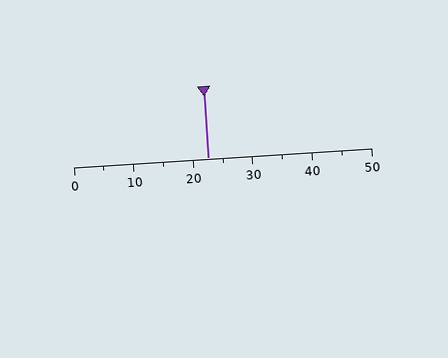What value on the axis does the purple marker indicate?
The marker indicates approximately 22.5.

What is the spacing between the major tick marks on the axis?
The major ticks are spaced 10 apart.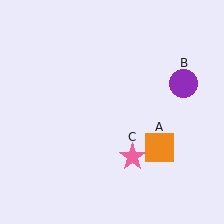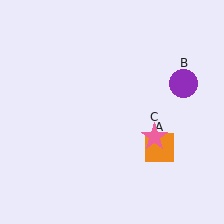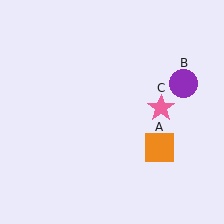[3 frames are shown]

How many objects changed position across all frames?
1 object changed position: pink star (object C).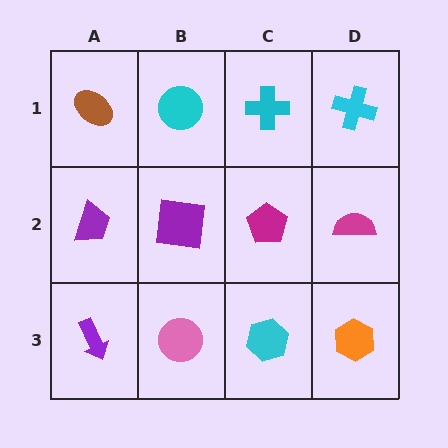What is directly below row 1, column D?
A magenta semicircle.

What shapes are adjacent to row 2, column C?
A cyan cross (row 1, column C), a cyan hexagon (row 3, column C), a purple square (row 2, column B), a magenta semicircle (row 2, column D).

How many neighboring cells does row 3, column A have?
2.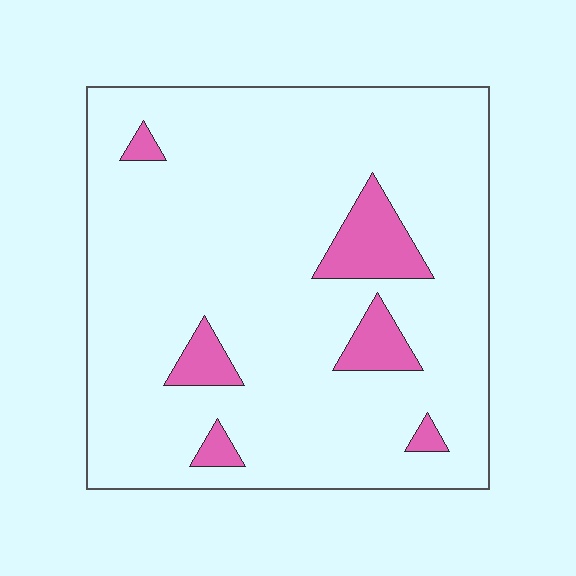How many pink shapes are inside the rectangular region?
6.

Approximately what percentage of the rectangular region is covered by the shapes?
Approximately 10%.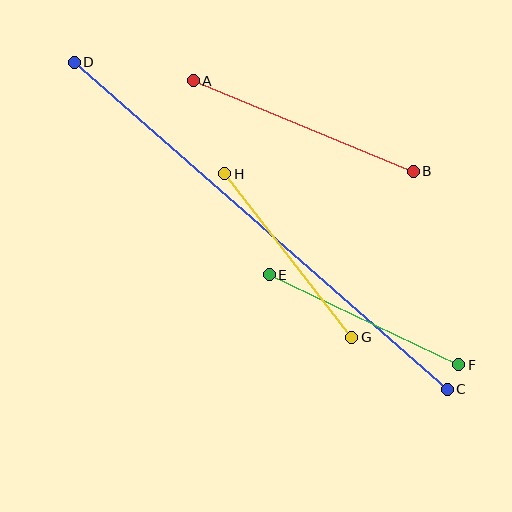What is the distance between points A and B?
The distance is approximately 238 pixels.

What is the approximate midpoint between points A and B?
The midpoint is at approximately (303, 126) pixels.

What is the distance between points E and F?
The distance is approximately 210 pixels.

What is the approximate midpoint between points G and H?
The midpoint is at approximately (288, 256) pixels.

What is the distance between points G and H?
The distance is approximately 207 pixels.